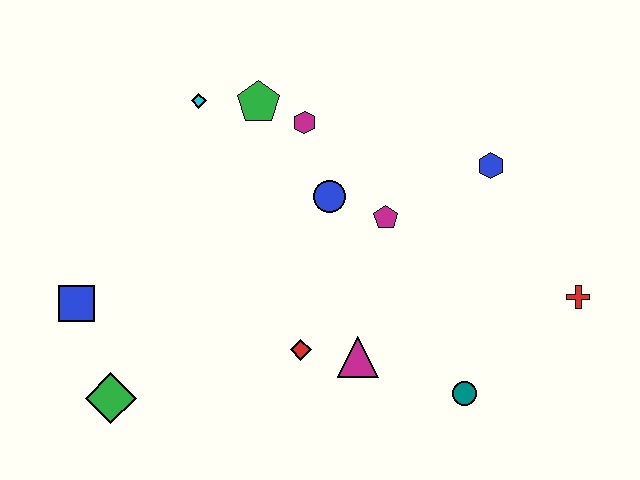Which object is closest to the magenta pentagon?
The blue circle is closest to the magenta pentagon.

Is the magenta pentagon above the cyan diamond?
No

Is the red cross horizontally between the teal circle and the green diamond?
No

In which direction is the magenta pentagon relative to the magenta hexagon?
The magenta pentagon is below the magenta hexagon.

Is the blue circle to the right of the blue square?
Yes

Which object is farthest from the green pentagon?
The red cross is farthest from the green pentagon.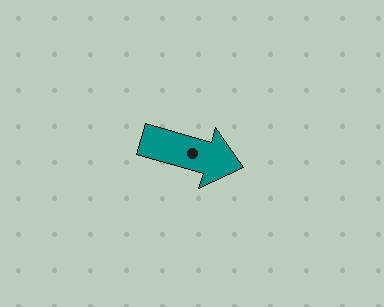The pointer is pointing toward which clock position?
Roughly 4 o'clock.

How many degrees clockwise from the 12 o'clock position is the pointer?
Approximately 106 degrees.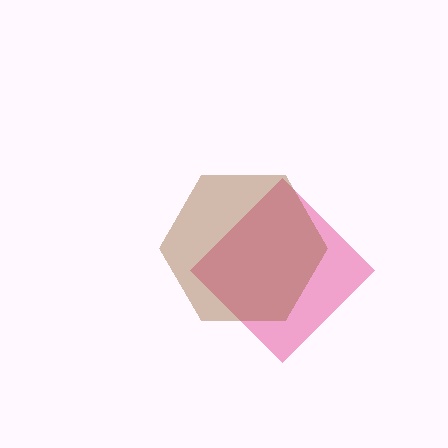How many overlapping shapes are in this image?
There are 2 overlapping shapes in the image.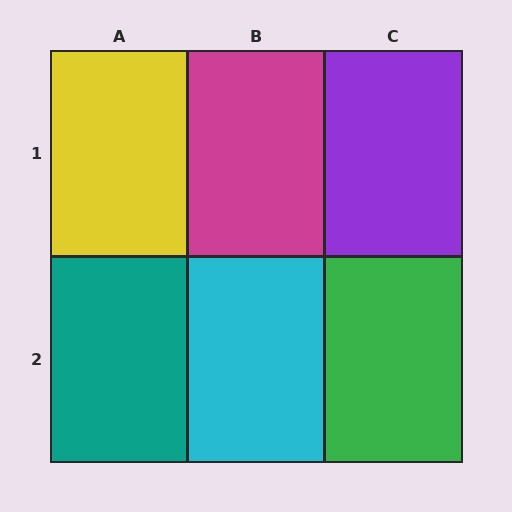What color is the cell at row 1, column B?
Magenta.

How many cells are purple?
1 cell is purple.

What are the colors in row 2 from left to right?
Teal, cyan, green.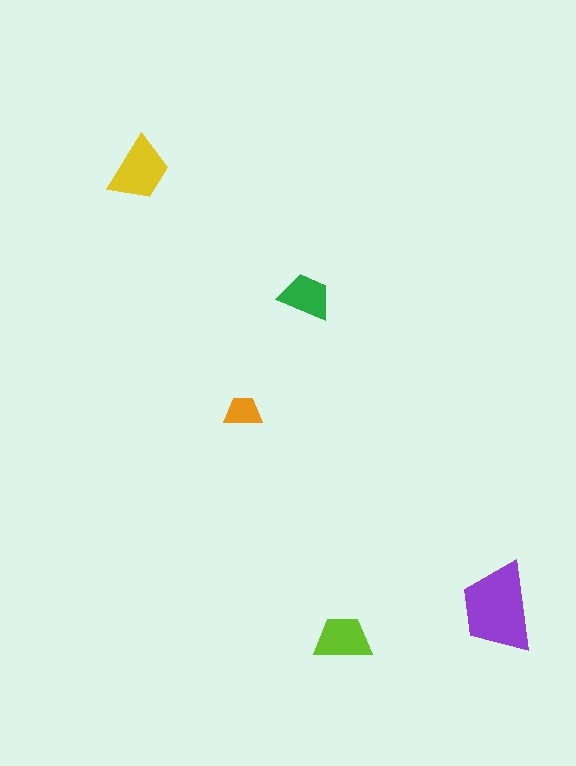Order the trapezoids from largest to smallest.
the purple one, the yellow one, the lime one, the green one, the orange one.